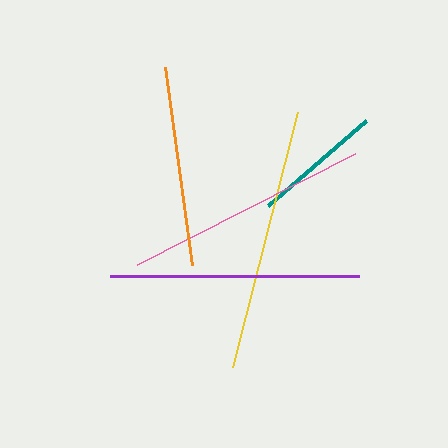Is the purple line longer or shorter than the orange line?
The purple line is longer than the orange line.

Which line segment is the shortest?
The teal line is the shortest at approximately 129 pixels.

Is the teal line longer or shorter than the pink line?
The pink line is longer than the teal line.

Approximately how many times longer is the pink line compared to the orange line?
The pink line is approximately 1.2 times the length of the orange line.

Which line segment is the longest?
The yellow line is the longest at approximately 263 pixels.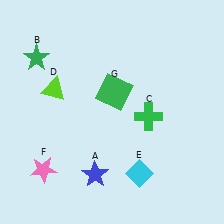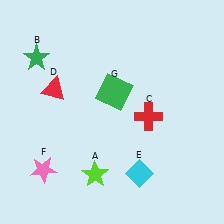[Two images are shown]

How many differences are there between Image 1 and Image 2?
There are 3 differences between the two images.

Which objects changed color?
A changed from blue to lime. C changed from green to red. D changed from lime to red.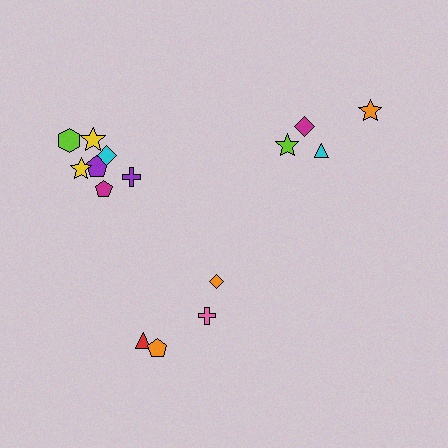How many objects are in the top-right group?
There are 4 objects.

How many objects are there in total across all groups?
There are 15 objects.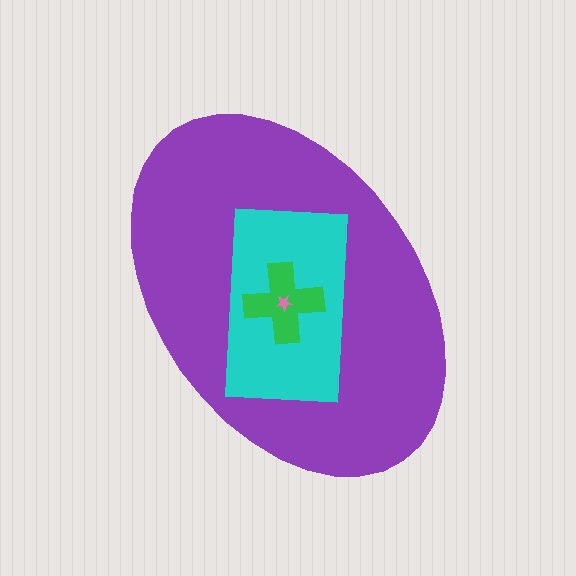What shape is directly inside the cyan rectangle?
The green cross.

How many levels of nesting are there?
4.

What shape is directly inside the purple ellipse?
The cyan rectangle.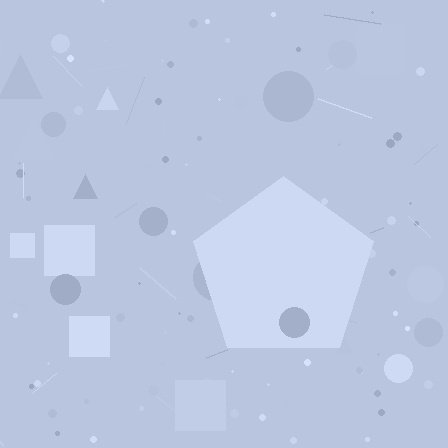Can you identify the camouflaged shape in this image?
The camouflaged shape is a pentagon.